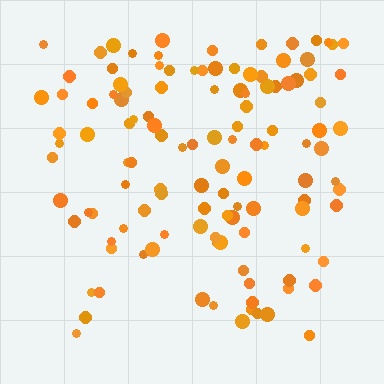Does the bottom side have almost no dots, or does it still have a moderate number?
Still a moderate number, just noticeably fewer than the top.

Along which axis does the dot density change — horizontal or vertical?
Vertical.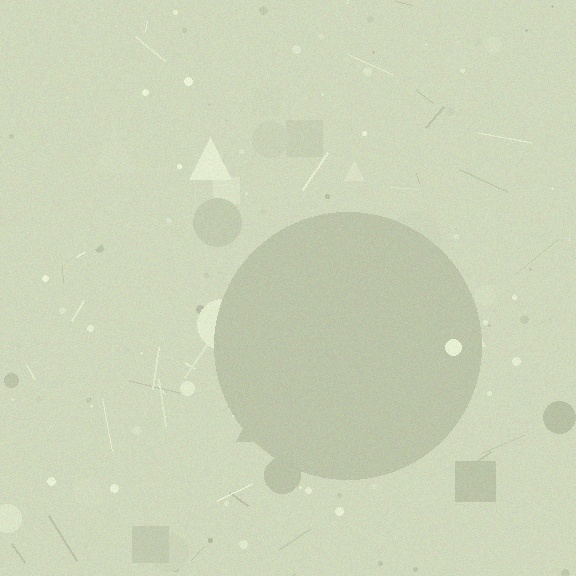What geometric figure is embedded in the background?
A circle is embedded in the background.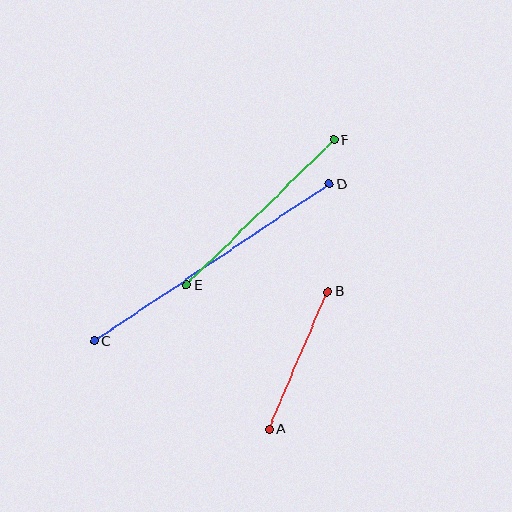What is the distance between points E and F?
The distance is approximately 207 pixels.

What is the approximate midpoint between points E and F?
The midpoint is at approximately (260, 213) pixels.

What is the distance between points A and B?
The distance is approximately 149 pixels.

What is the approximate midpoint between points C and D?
The midpoint is at approximately (212, 263) pixels.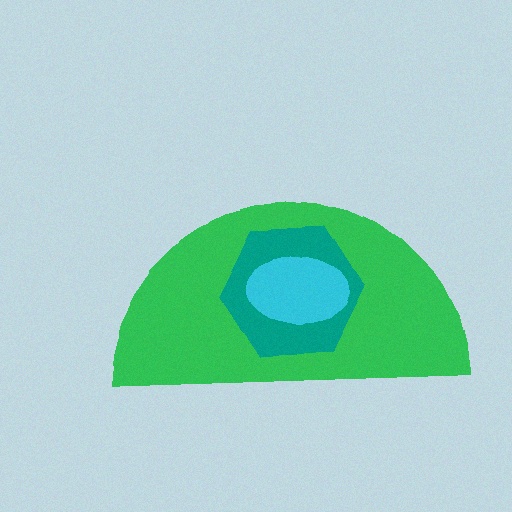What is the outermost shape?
The green semicircle.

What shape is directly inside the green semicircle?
The teal hexagon.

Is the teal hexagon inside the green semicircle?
Yes.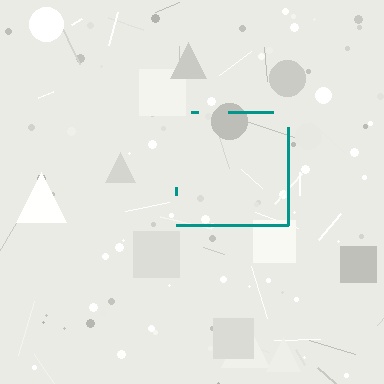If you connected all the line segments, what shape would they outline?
They would outline a square.